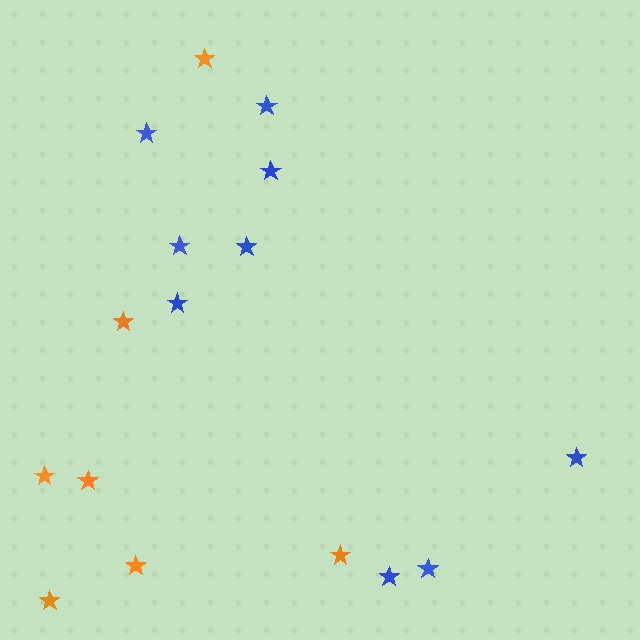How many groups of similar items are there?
There are 2 groups: one group of orange stars (7) and one group of blue stars (9).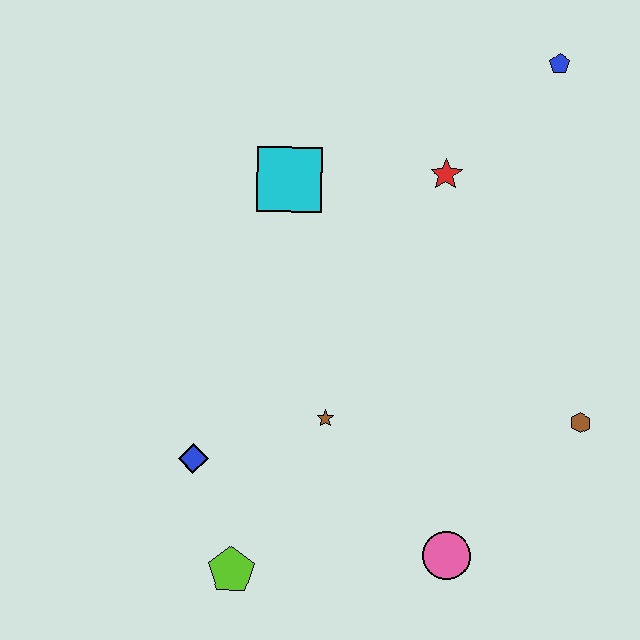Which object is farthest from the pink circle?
The blue pentagon is farthest from the pink circle.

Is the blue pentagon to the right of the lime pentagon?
Yes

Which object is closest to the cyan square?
The red star is closest to the cyan square.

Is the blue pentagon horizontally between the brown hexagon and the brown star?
Yes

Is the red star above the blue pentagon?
No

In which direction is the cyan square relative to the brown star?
The cyan square is above the brown star.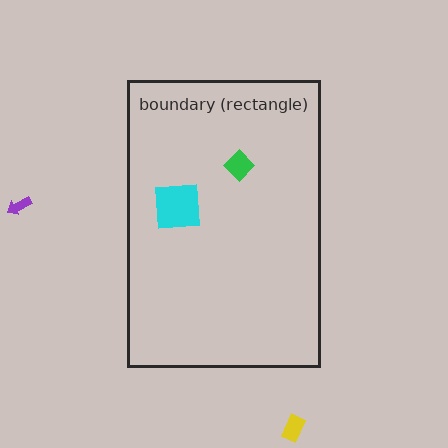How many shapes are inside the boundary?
2 inside, 2 outside.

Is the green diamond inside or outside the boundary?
Inside.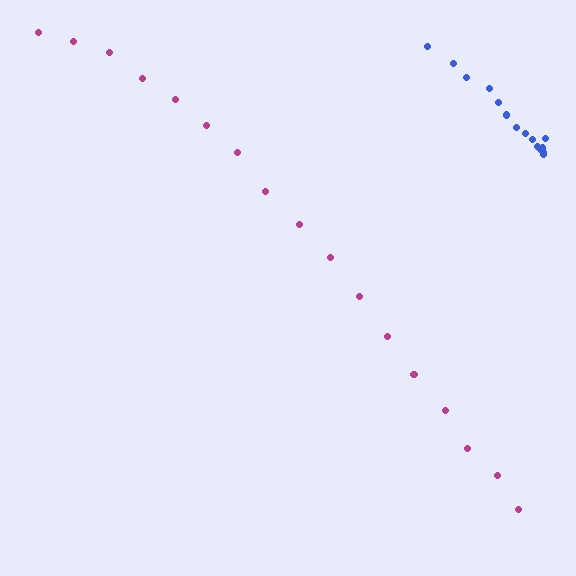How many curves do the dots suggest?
There are 2 distinct paths.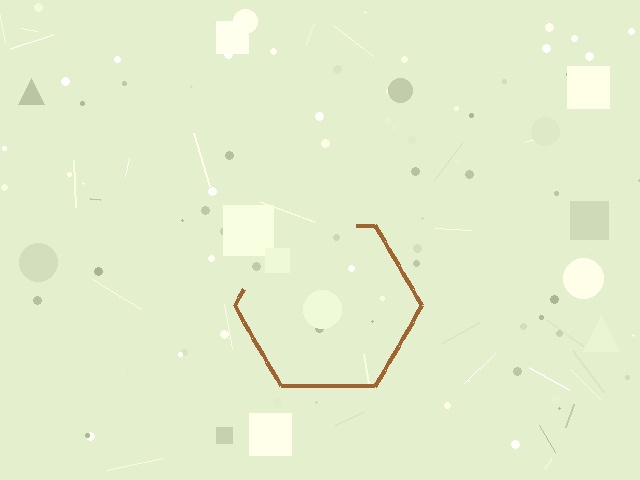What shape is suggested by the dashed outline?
The dashed outline suggests a hexagon.